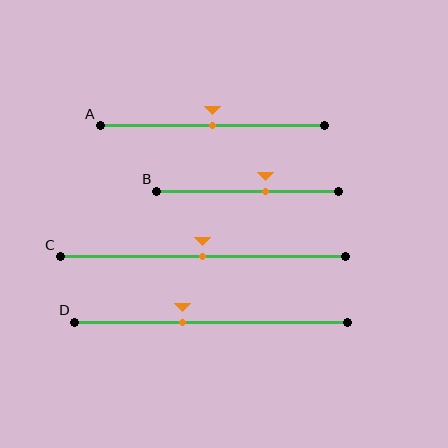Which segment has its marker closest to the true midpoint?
Segment A has its marker closest to the true midpoint.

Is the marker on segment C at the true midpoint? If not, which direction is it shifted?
Yes, the marker on segment C is at the true midpoint.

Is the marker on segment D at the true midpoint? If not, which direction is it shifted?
No, the marker on segment D is shifted to the left by about 11% of the segment length.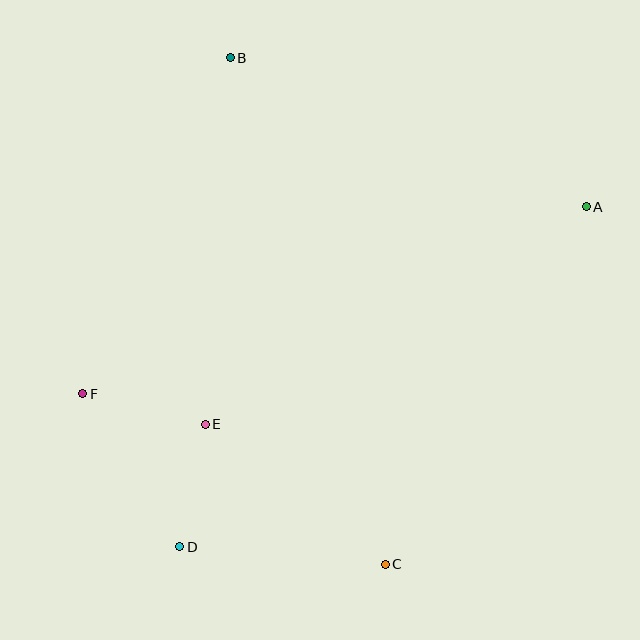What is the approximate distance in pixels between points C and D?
The distance between C and D is approximately 206 pixels.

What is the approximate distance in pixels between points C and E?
The distance between C and E is approximately 228 pixels.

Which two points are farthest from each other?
Points A and F are farthest from each other.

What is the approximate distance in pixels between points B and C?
The distance between B and C is approximately 530 pixels.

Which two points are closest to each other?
Points D and E are closest to each other.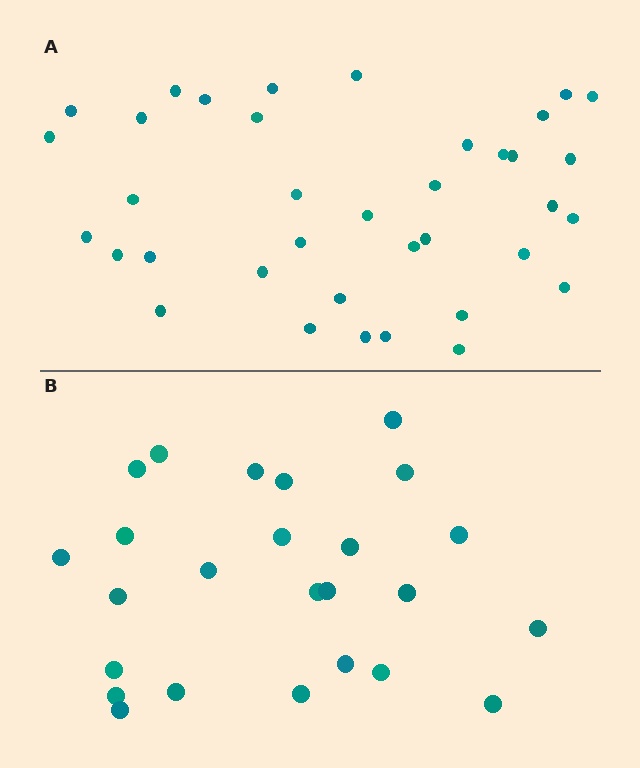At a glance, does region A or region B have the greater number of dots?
Region A (the top region) has more dots.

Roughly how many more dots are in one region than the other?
Region A has roughly 12 or so more dots than region B.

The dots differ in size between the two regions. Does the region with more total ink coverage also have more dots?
No. Region B has more total ink coverage because its dots are larger, but region A actually contains more individual dots. Total area can be misleading — the number of items is what matters here.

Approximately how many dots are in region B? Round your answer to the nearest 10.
About 20 dots. (The exact count is 25, which rounds to 20.)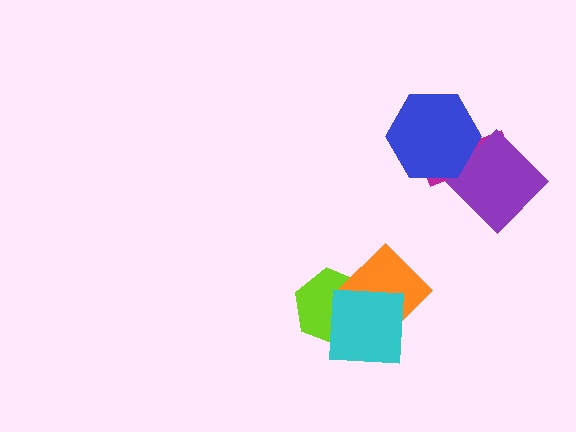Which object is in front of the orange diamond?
The cyan square is in front of the orange diamond.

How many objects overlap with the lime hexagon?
2 objects overlap with the lime hexagon.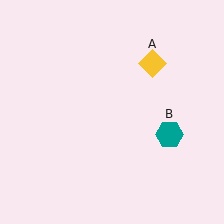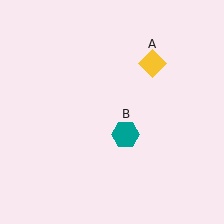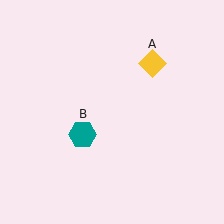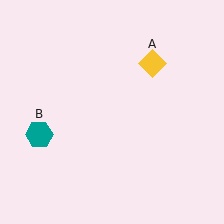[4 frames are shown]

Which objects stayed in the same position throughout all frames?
Yellow diamond (object A) remained stationary.